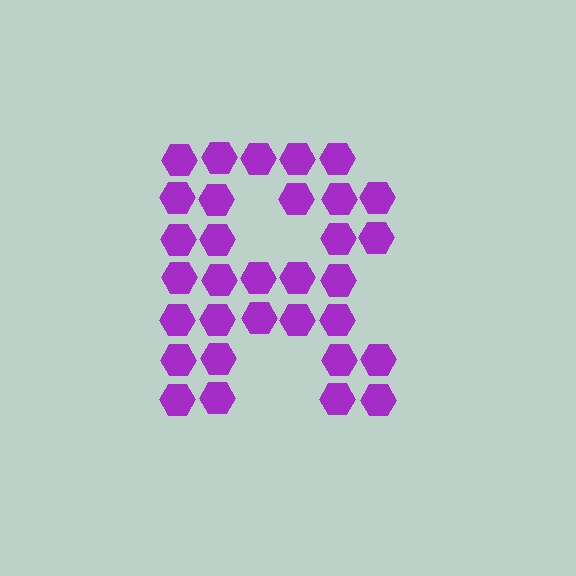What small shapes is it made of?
It is made of small hexagons.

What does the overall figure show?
The overall figure shows the letter R.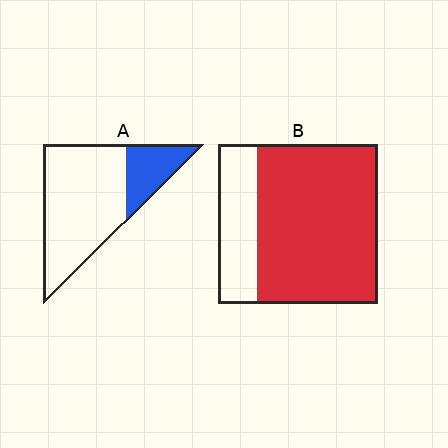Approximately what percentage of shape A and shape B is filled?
A is approximately 25% and B is approximately 75%.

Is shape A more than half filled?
No.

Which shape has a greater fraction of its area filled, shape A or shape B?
Shape B.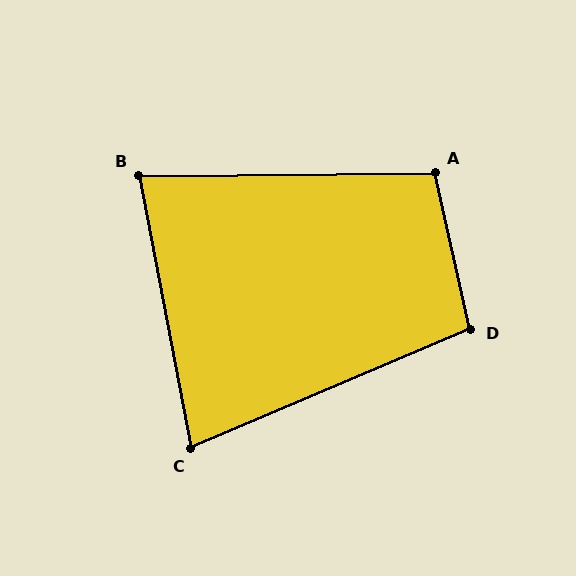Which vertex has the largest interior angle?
A, at approximately 102 degrees.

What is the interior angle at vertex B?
Approximately 80 degrees (acute).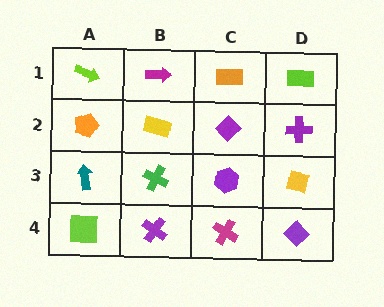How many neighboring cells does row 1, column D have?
2.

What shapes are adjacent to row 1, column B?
A yellow rectangle (row 2, column B), a lime arrow (row 1, column A), an orange rectangle (row 1, column C).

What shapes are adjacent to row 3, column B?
A yellow rectangle (row 2, column B), a purple cross (row 4, column B), a teal arrow (row 3, column A), a purple hexagon (row 3, column C).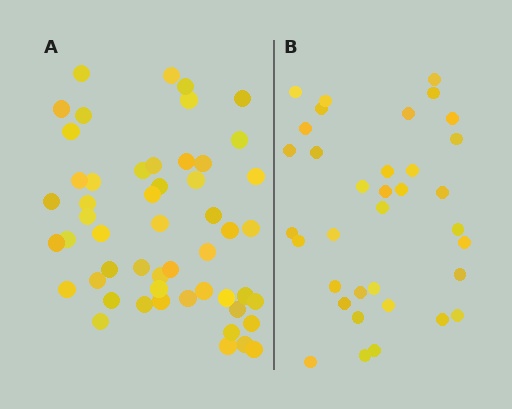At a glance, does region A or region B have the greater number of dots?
Region A (the left region) has more dots.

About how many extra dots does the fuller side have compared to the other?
Region A has approximately 15 more dots than region B.